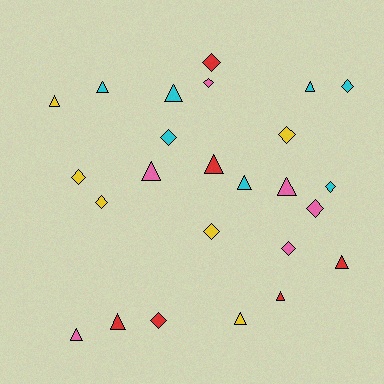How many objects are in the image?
There are 25 objects.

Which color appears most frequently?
Cyan, with 7 objects.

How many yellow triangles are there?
There are 2 yellow triangles.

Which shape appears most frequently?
Triangle, with 13 objects.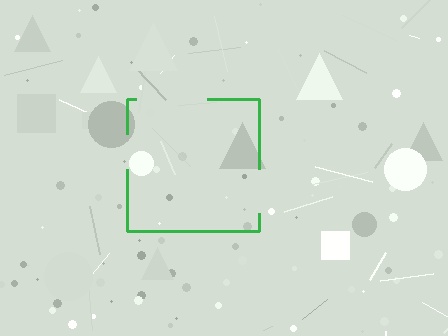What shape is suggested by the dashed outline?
The dashed outline suggests a square.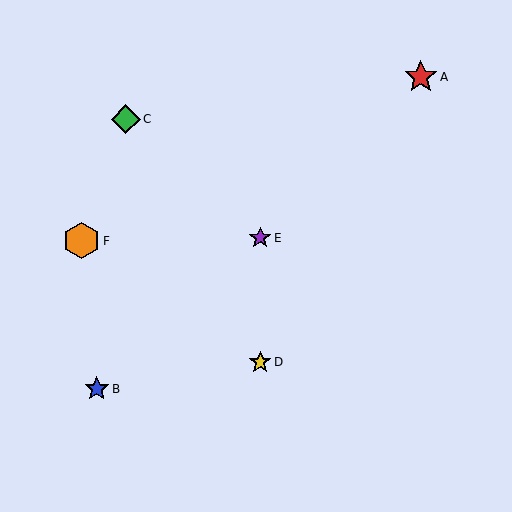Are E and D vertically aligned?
Yes, both are at x≈260.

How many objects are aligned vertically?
2 objects (D, E) are aligned vertically.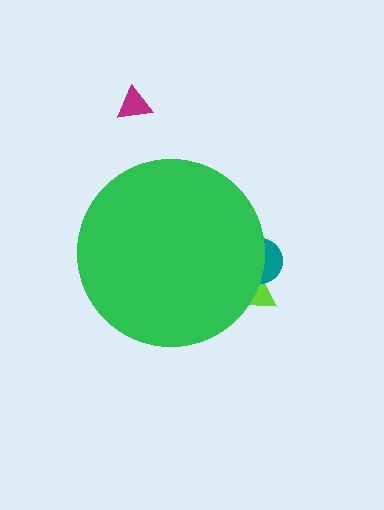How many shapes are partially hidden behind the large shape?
2 shapes are partially hidden.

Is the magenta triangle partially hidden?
No, the magenta triangle is fully visible.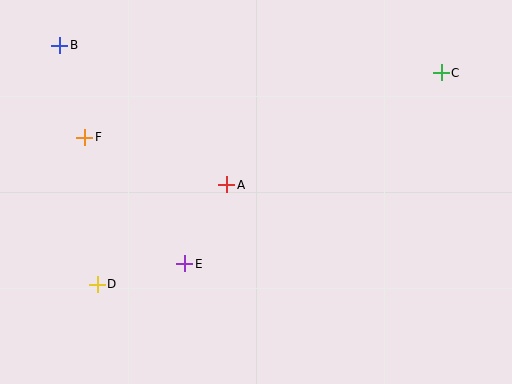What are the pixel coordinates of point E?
Point E is at (185, 264).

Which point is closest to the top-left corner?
Point B is closest to the top-left corner.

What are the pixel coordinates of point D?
Point D is at (97, 284).